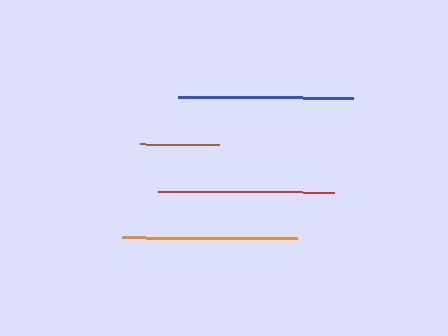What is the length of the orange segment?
The orange segment is approximately 176 pixels long.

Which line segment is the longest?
The red line is the longest at approximately 176 pixels.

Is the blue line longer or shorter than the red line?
The red line is longer than the blue line.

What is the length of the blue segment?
The blue segment is approximately 175 pixels long.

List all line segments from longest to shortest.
From longest to shortest: red, orange, blue, brown.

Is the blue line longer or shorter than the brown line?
The blue line is longer than the brown line.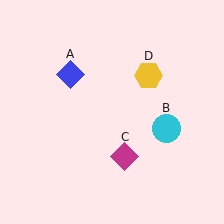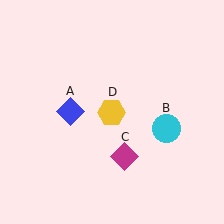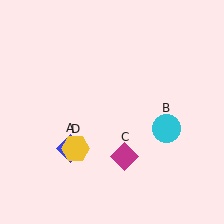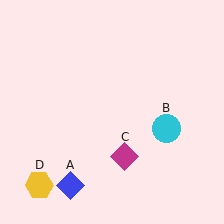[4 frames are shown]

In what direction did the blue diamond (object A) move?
The blue diamond (object A) moved down.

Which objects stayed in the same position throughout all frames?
Cyan circle (object B) and magenta diamond (object C) remained stationary.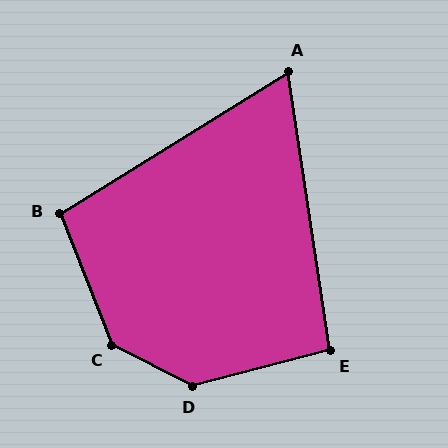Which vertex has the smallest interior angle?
A, at approximately 67 degrees.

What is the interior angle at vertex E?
Approximately 96 degrees (obtuse).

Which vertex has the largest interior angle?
C, at approximately 139 degrees.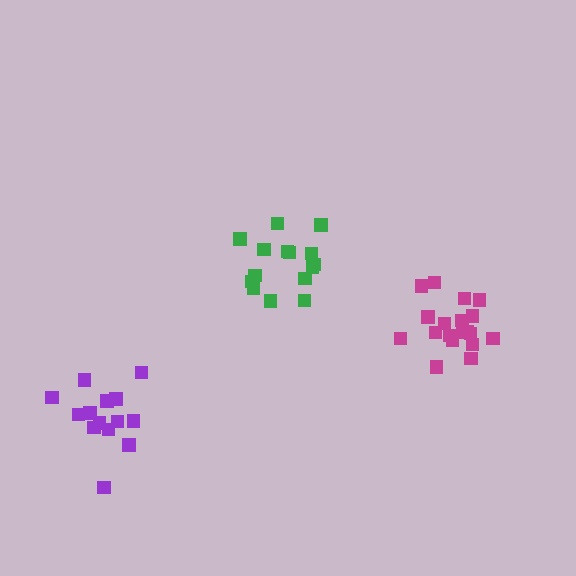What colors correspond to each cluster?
The clusters are colored: purple, magenta, green.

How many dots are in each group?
Group 1: 14 dots, Group 2: 19 dots, Group 3: 15 dots (48 total).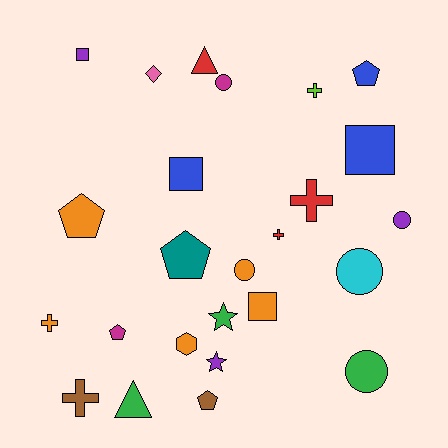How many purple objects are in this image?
There are 3 purple objects.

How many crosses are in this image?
There are 5 crosses.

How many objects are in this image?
There are 25 objects.